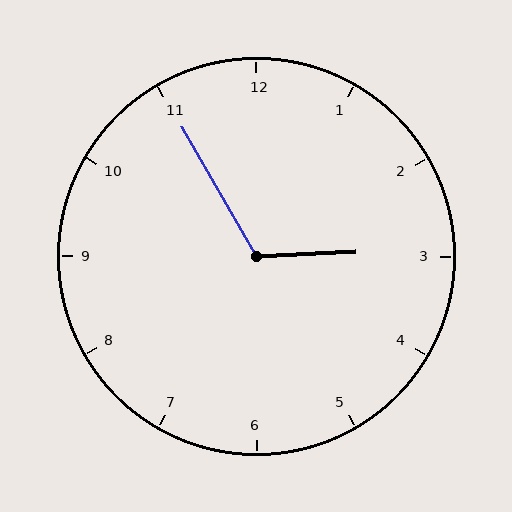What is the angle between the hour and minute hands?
Approximately 118 degrees.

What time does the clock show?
2:55.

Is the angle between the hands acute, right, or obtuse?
It is obtuse.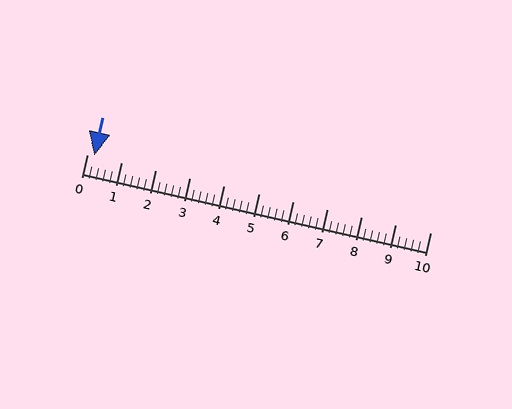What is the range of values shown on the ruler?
The ruler shows values from 0 to 10.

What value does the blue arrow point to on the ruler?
The blue arrow points to approximately 0.2.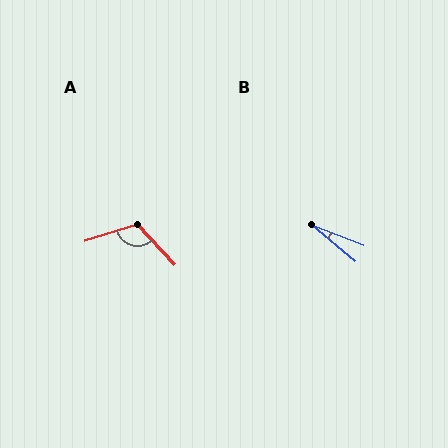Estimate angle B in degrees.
Approximately 18 degrees.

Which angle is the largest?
A, at approximately 116 degrees.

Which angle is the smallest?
B, at approximately 18 degrees.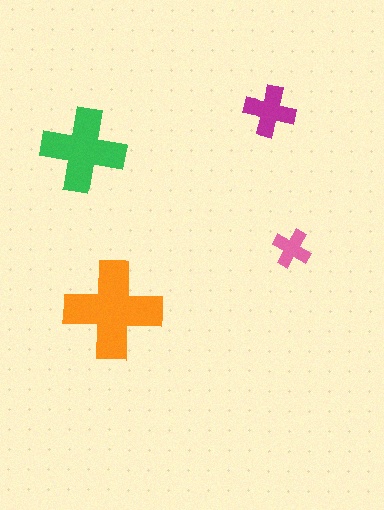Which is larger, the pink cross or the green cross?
The green one.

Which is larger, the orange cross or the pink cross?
The orange one.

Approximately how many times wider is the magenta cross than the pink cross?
About 1.5 times wider.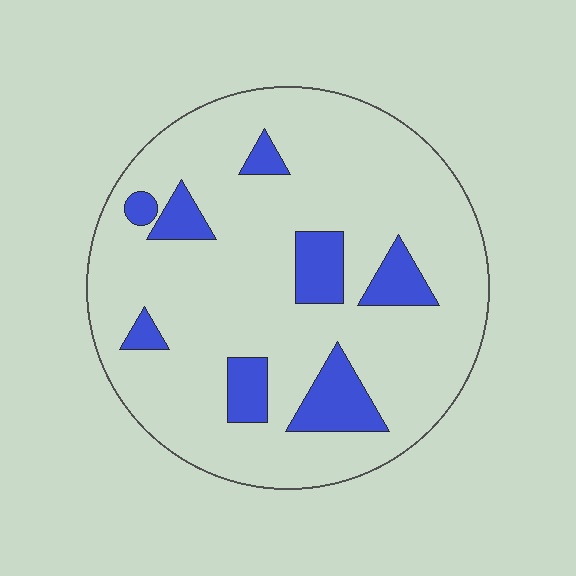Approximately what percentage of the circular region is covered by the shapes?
Approximately 15%.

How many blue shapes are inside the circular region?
8.